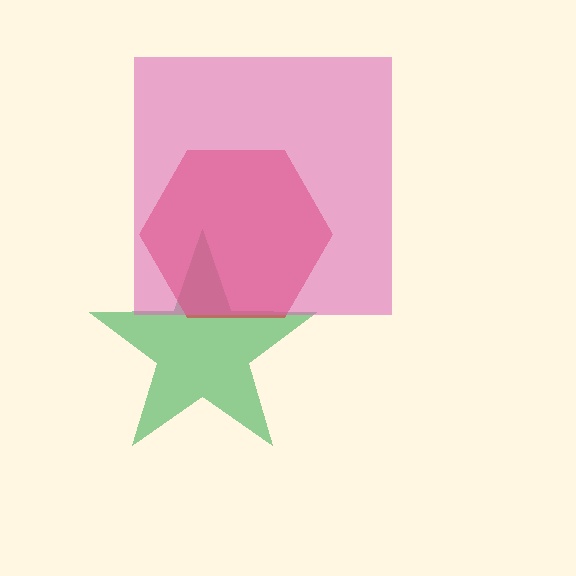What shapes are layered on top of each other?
The layered shapes are: a green star, a red hexagon, a pink square.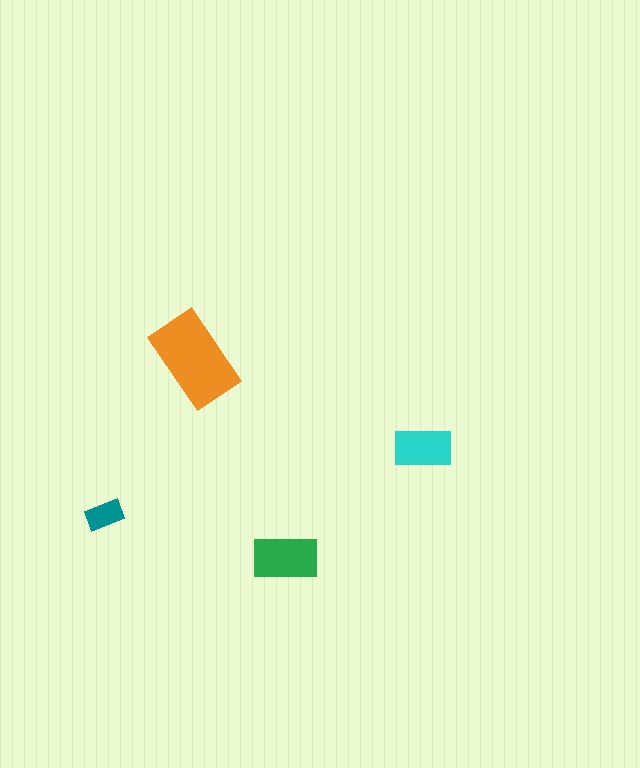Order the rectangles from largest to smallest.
the orange one, the green one, the cyan one, the teal one.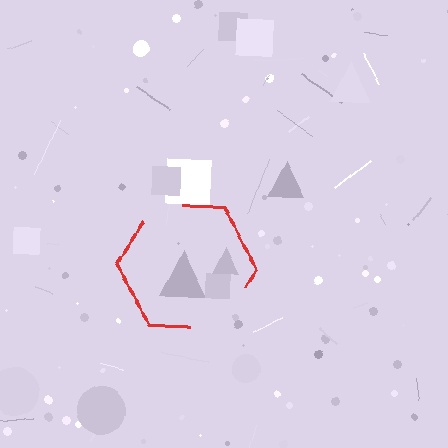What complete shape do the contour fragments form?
The contour fragments form a hexagon.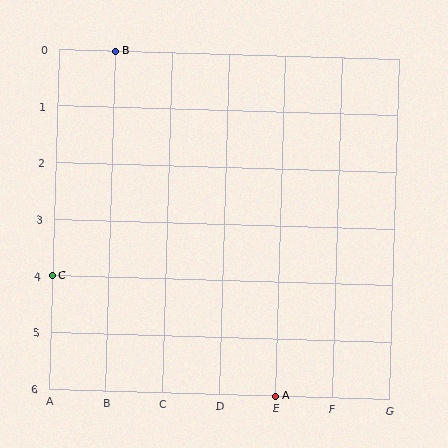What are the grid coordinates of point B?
Point B is at grid coordinates (B, 0).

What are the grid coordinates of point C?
Point C is at grid coordinates (A, 4).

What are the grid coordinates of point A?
Point A is at grid coordinates (E, 6).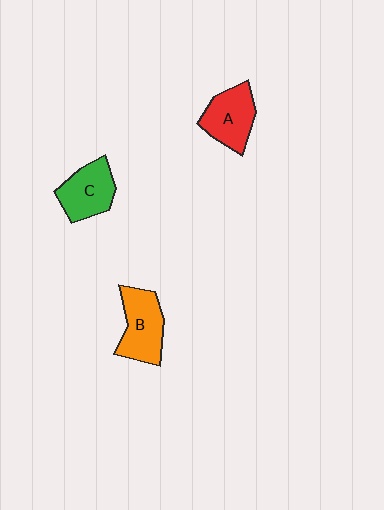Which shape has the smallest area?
Shape C (green).